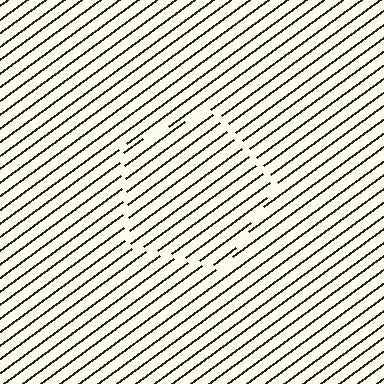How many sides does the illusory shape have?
5 sides — the line-ends trace a pentagon.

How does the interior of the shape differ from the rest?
The interior of the shape contains the same grating, shifted by half a period — the contour is defined by the phase discontinuity where line-ends from the inner and outer gratings abut.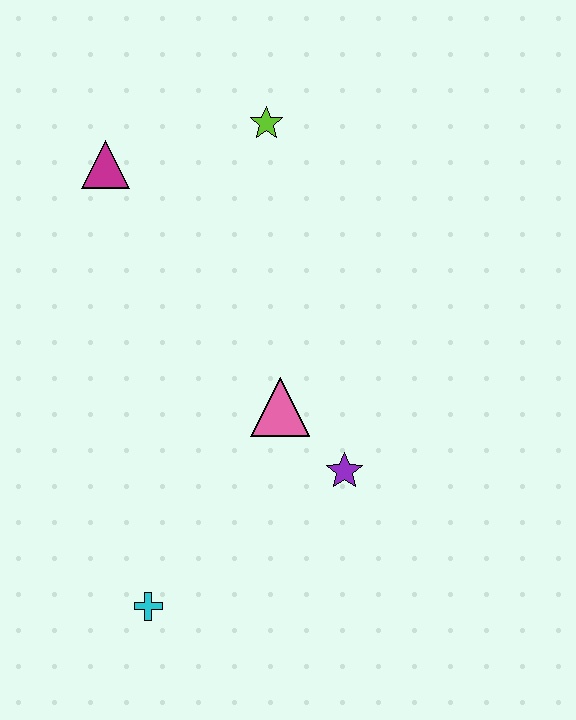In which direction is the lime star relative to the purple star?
The lime star is above the purple star.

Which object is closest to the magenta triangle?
The lime star is closest to the magenta triangle.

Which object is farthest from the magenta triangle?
The cyan cross is farthest from the magenta triangle.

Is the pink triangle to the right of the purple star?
No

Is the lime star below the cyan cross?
No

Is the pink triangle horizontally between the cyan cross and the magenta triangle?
No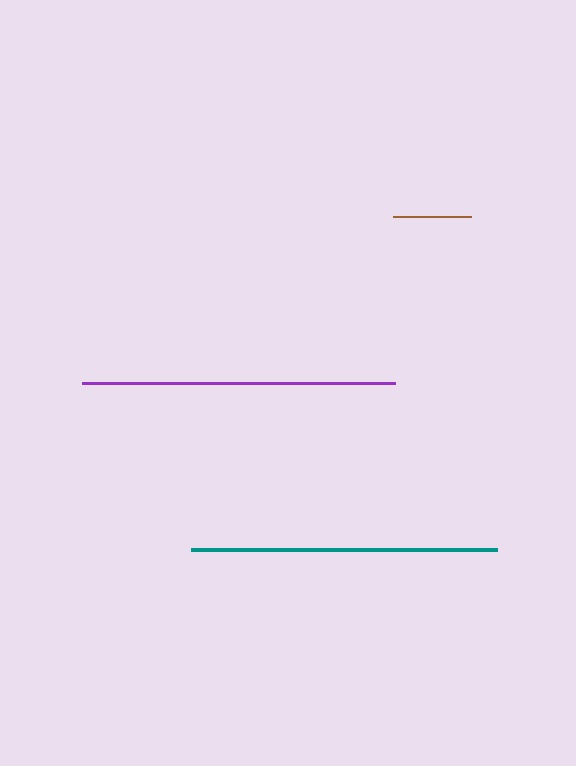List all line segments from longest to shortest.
From longest to shortest: purple, teal, brown.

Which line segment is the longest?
The purple line is the longest at approximately 313 pixels.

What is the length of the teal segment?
The teal segment is approximately 306 pixels long.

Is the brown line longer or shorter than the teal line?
The teal line is longer than the brown line.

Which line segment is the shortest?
The brown line is the shortest at approximately 78 pixels.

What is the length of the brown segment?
The brown segment is approximately 78 pixels long.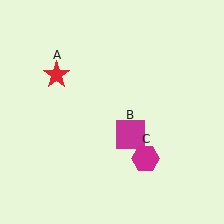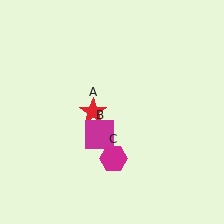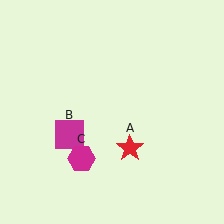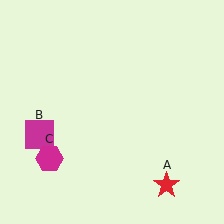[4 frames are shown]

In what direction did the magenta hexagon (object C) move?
The magenta hexagon (object C) moved left.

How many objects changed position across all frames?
3 objects changed position: red star (object A), magenta square (object B), magenta hexagon (object C).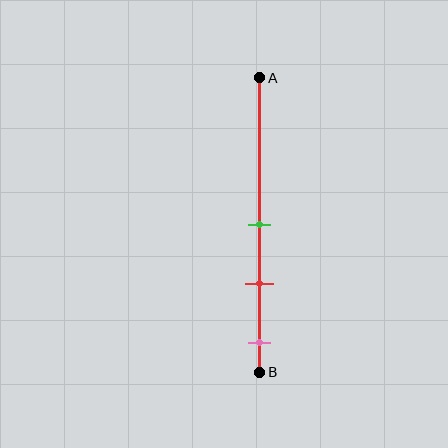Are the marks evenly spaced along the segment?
Yes, the marks are approximately evenly spaced.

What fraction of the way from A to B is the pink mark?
The pink mark is approximately 90% (0.9) of the way from A to B.